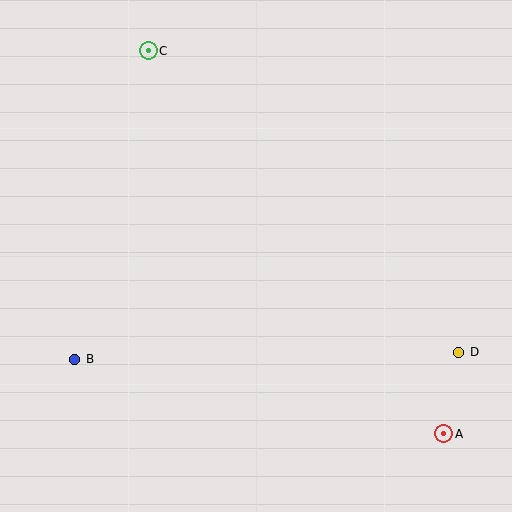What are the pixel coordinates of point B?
Point B is at (75, 359).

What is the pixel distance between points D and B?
The distance between D and B is 384 pixels.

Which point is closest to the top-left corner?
Point C is closest to the top-left corner.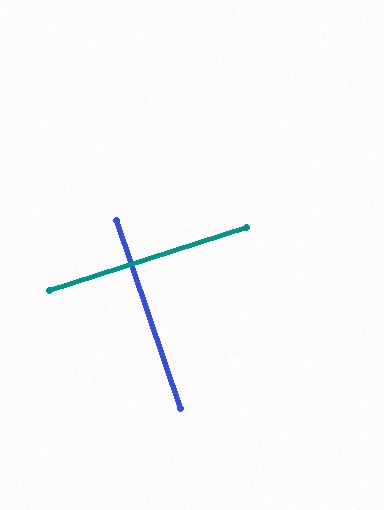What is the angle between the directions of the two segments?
Approximately 89 degrees.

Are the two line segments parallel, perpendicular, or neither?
Perpendicular — they meet at approximately 89°.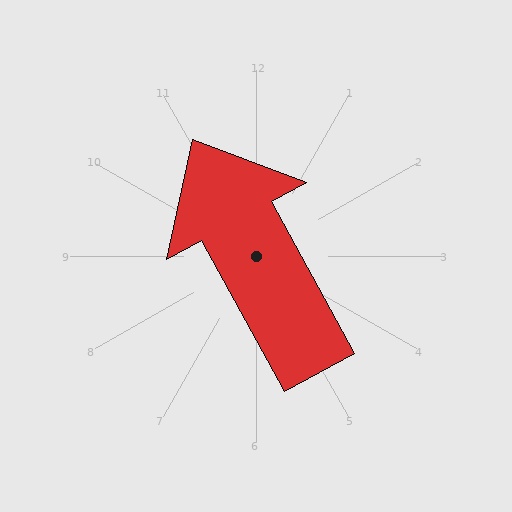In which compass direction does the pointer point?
Northwest.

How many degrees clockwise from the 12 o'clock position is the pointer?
Approximately 331 degrees.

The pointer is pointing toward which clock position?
Roughly 11 o'clock.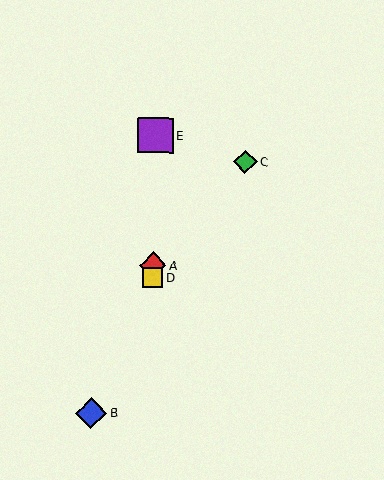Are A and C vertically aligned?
No, A is at x≈153 and C is at x≈245.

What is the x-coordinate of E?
Object E is at x≈156.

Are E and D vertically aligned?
Yes, both are at x≈156.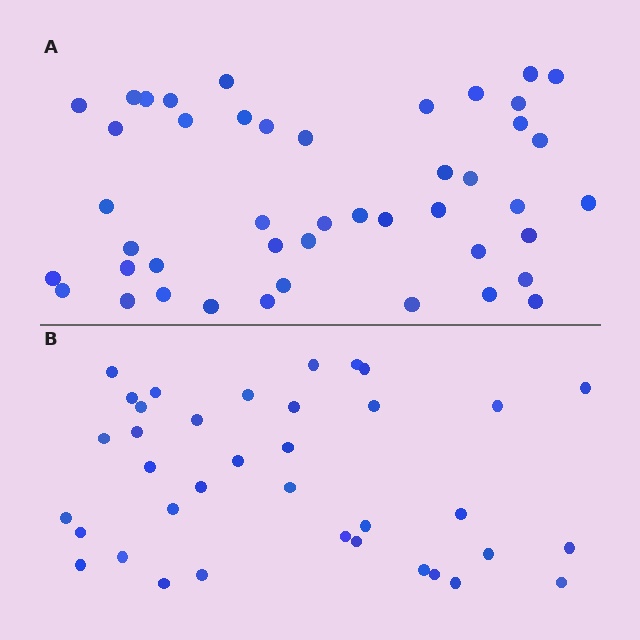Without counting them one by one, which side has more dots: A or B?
Region A (the top region) has more dots.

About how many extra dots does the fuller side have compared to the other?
Region A has roughly 8 or so more dots than region B.